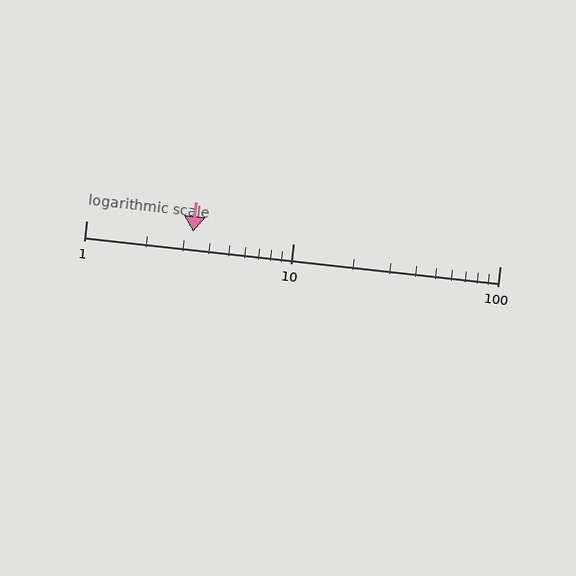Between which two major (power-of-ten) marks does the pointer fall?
The pointer is between 1 and 10.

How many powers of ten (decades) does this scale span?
The scale spans 2 decades, from 1 to 100.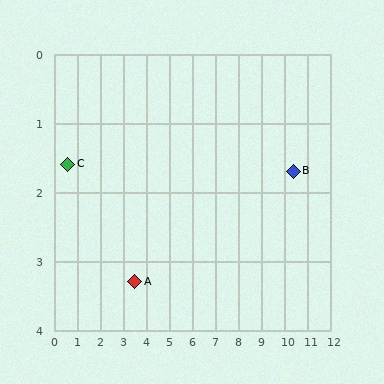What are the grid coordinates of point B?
Point B is at approximately (10.4, 1.7).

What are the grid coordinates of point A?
Point A is at approximately (3.5, 3.3).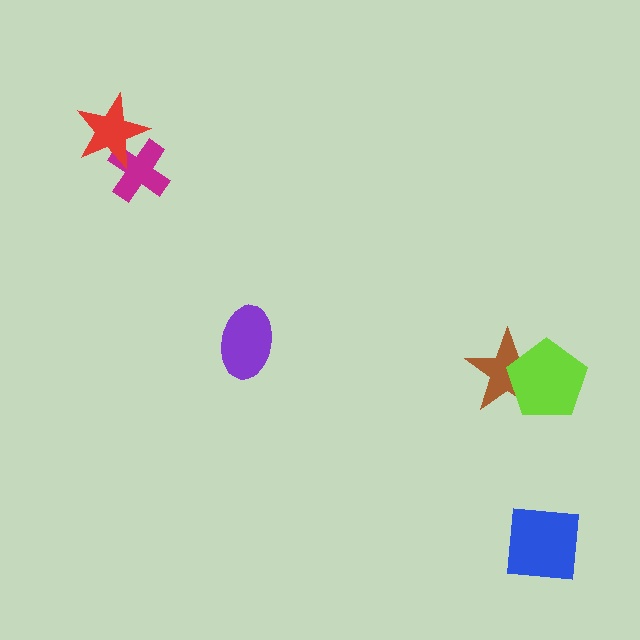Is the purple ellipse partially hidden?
No, no other shape covers it.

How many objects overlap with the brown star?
1 object overlaps with the brown star.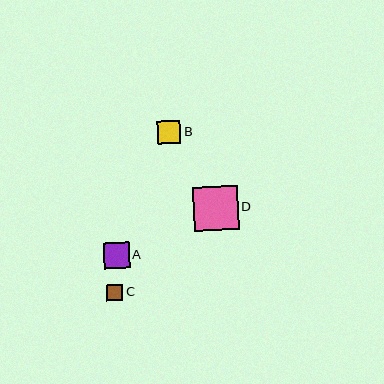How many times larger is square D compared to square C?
Square D is approximately 2.7 times the size of square C.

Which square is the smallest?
Square C is the smallest with a size of approximately 16 pixels.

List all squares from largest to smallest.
From largest to smallest: D, A, B, C.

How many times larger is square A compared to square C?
Square A is approximately 1.6 times the size of square C.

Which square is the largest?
Square D is the largest with a size of approximately 45 pixels.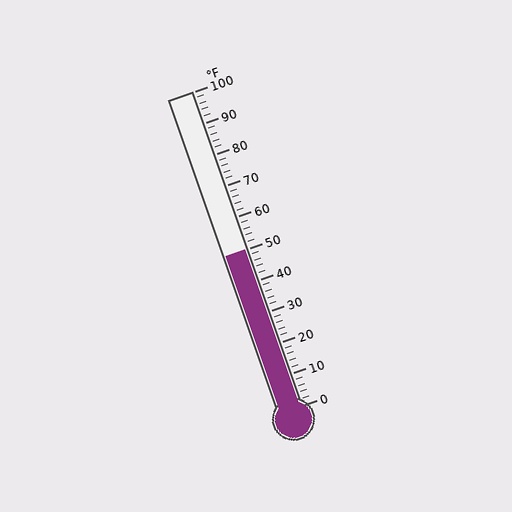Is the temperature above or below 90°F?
The temperature is below 90°F.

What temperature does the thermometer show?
The thermometer shows approximately 50°F.